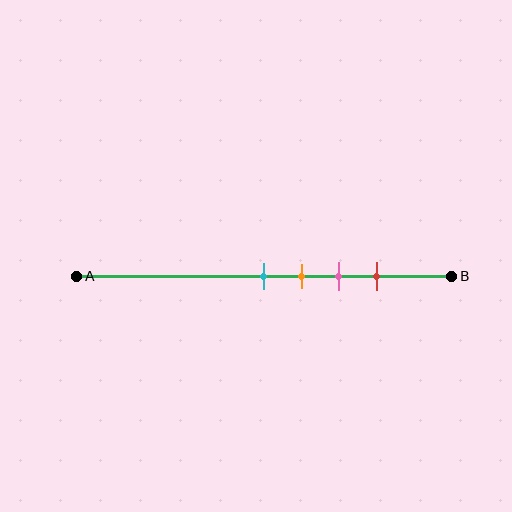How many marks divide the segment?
There are 4 marks dividing the segment.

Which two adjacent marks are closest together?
The cyan and orange marks are the closest adjacent pair.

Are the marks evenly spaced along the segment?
Yes, the marks are approximately evenly spaced.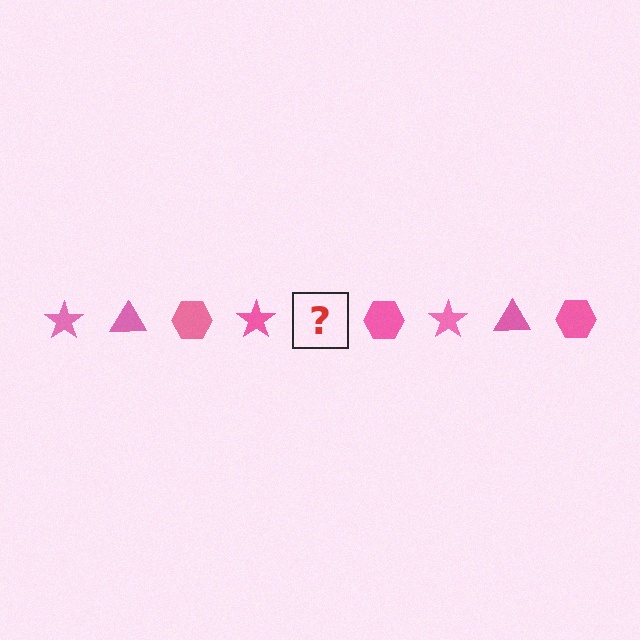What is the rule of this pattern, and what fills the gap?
The rule is that the pattern cycles through star, triangle, hexagon shapes in pink. The gap should be filled with a pink triangle.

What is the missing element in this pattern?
The missing element is a pink triangle.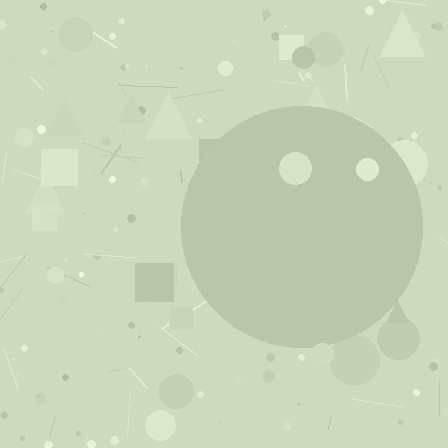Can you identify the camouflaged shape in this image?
The camouflaged shape is a circle.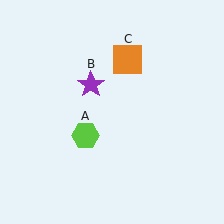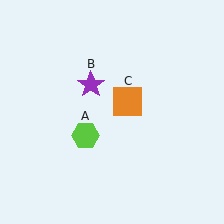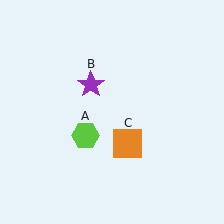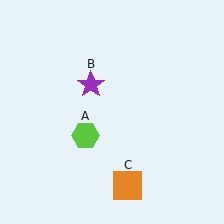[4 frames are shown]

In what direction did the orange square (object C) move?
The orange square (object C) moved down.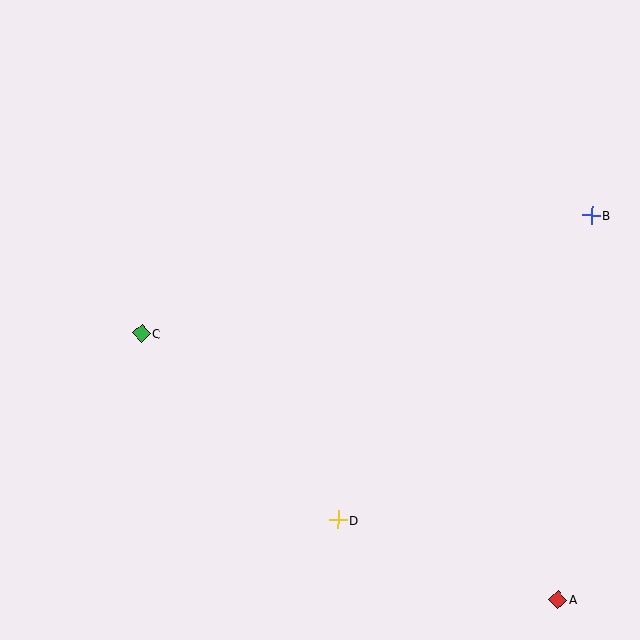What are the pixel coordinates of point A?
Point A is at (558, 600).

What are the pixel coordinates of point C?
Point C is at (141, 333).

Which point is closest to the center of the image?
Point C at (141, 333) is closest to the center.